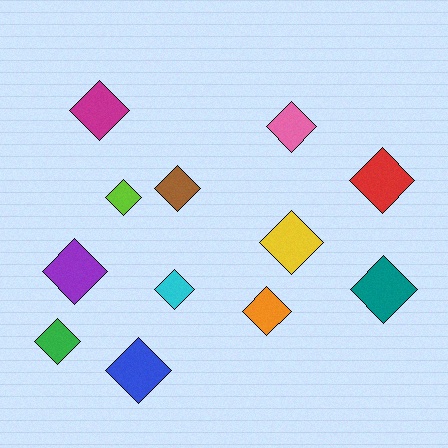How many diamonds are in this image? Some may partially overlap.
There are 12 diamonds.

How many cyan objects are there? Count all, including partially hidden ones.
There is 1 cyan object.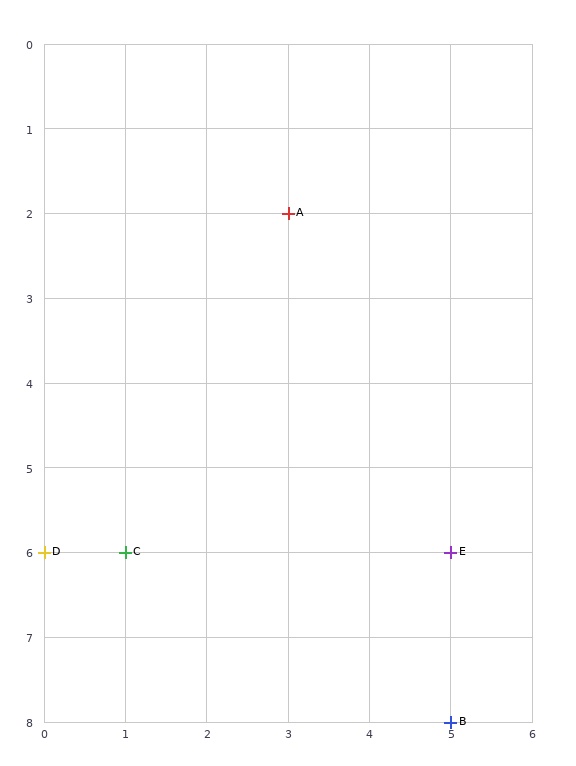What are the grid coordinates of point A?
Point A is at grid coordinates (3, 2).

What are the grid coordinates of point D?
Point D is at grid coordinates (0, 6).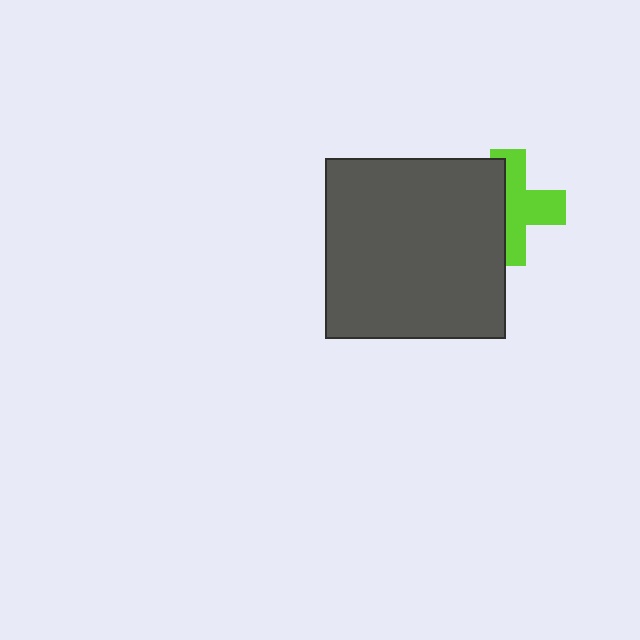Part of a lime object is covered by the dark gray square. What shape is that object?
It is a cross.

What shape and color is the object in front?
The object in front is a dark gray square.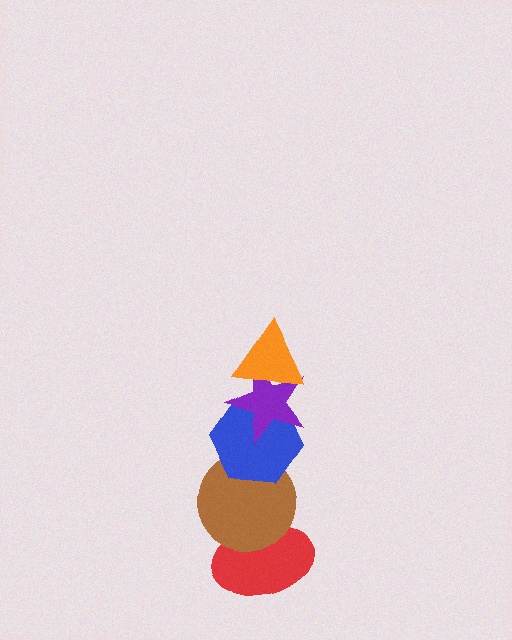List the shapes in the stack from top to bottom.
From top to bottom: the orange triangle, the purple star, the blue hexagon, the brown circle, the red ellipse.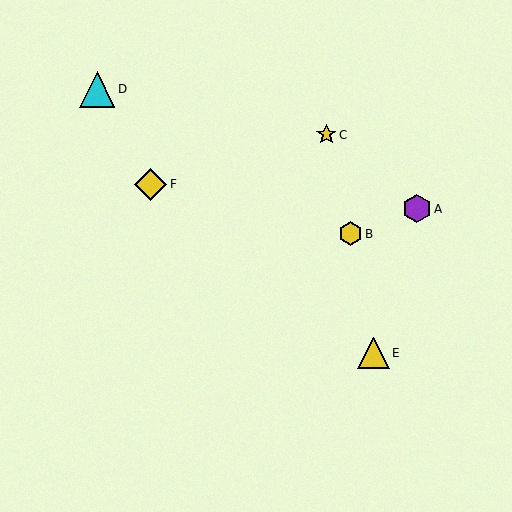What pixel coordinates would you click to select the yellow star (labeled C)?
Click at (326, 135) to select the yellow star C.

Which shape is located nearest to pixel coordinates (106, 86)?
The cyan triangle (labeled D) at (97, 89) is nearest to that location.